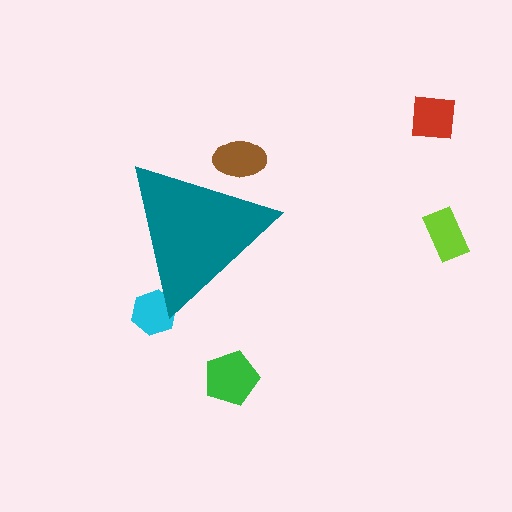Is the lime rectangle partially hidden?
No, the lime rectangle is fully visible.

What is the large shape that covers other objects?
A teal triangle.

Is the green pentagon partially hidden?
No, the green pentagon is fully visible.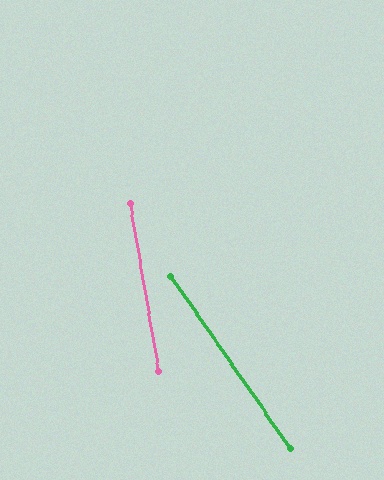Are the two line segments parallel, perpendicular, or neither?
Neither parallel nor perpendicular — they differ by about 26°.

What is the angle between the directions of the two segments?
Approximately 26 degrees.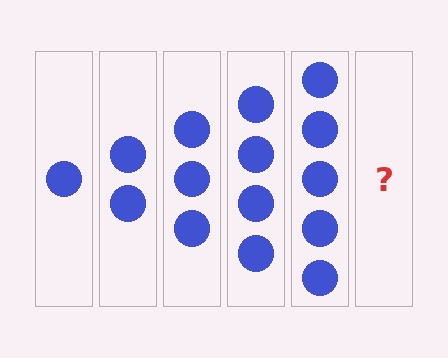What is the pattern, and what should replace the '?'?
The pattern is that each step adds one more circle. The '?' should be 6 circles.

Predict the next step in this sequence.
The next step is 6 circles.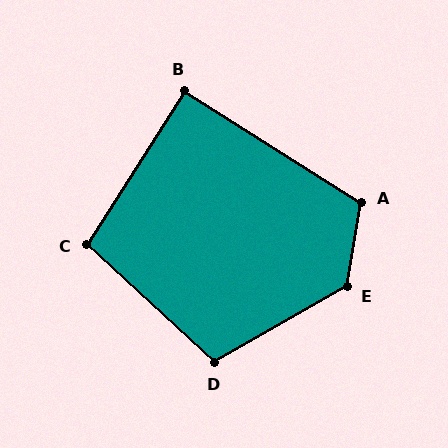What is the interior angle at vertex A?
Approximately 113 degrees (obtuse).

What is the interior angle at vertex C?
Approximately 100 degrees (obtuse).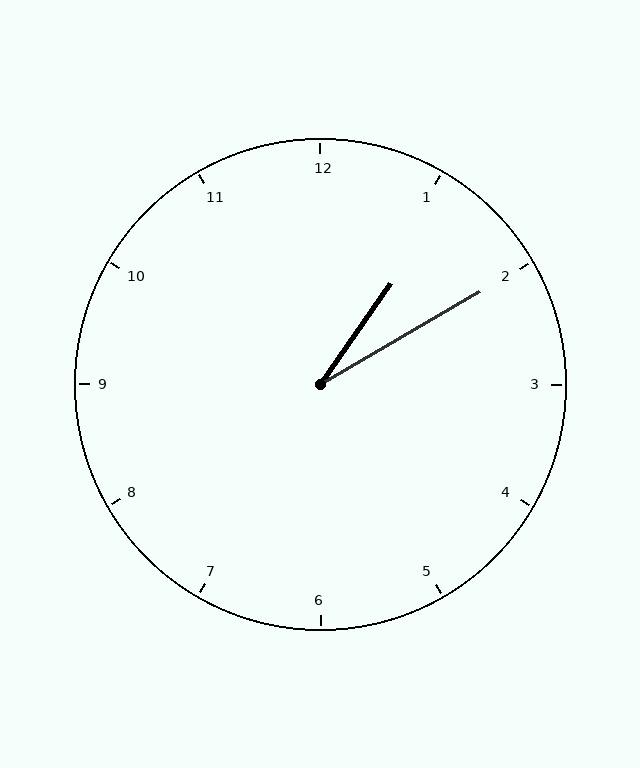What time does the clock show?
1:10.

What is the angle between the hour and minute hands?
Approximately 25 degrees.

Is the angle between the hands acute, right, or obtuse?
It is acute.